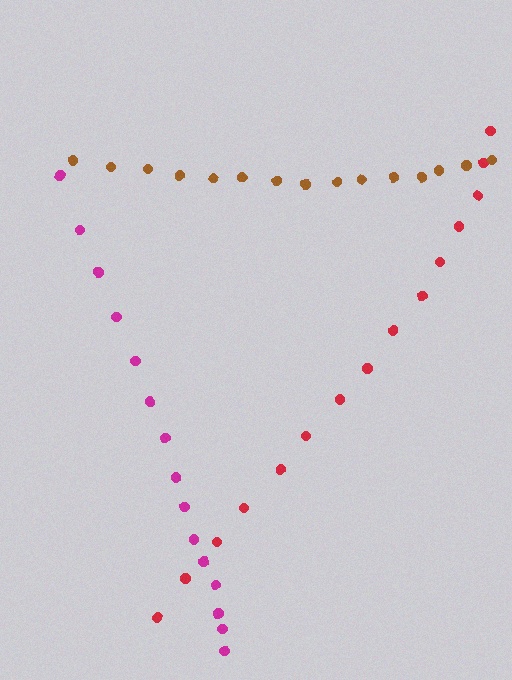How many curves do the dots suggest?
There are 3 distinct paths.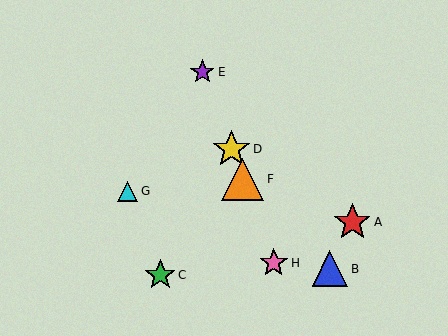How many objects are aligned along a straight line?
4 objects (D, E, F, H) are aligned along a straight line.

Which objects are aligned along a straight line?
Objects D, E, F, H are aligned along a straight line.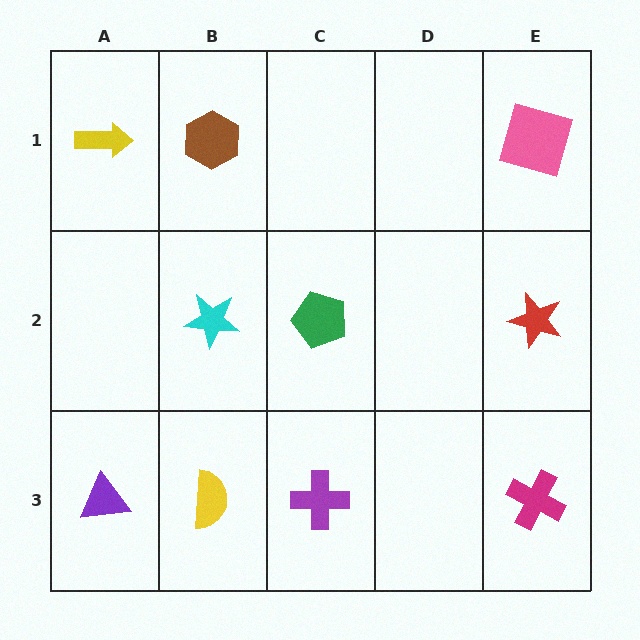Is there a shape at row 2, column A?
No, that cell is empty.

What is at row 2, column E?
A red star.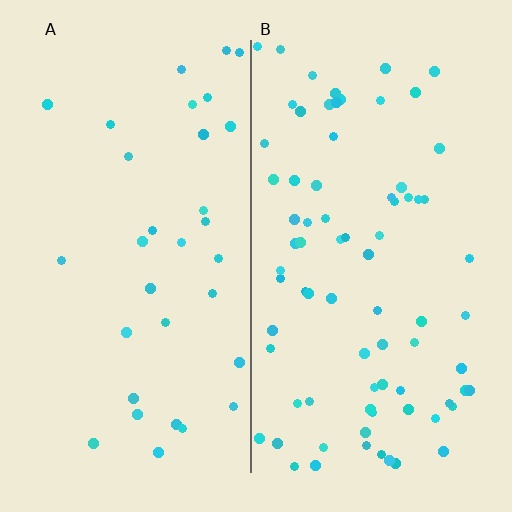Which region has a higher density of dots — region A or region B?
B (the right).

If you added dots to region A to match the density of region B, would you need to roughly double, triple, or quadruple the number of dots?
Approximately double.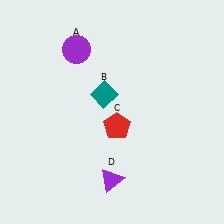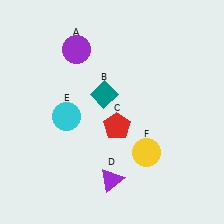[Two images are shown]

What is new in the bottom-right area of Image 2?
A yellow circle (F) was added in the bottom-right area of Image 2.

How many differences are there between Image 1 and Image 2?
There are 2 differences between the two images.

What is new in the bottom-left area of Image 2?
A cyan circle (E) was added in the bottom-left area of Image 2.